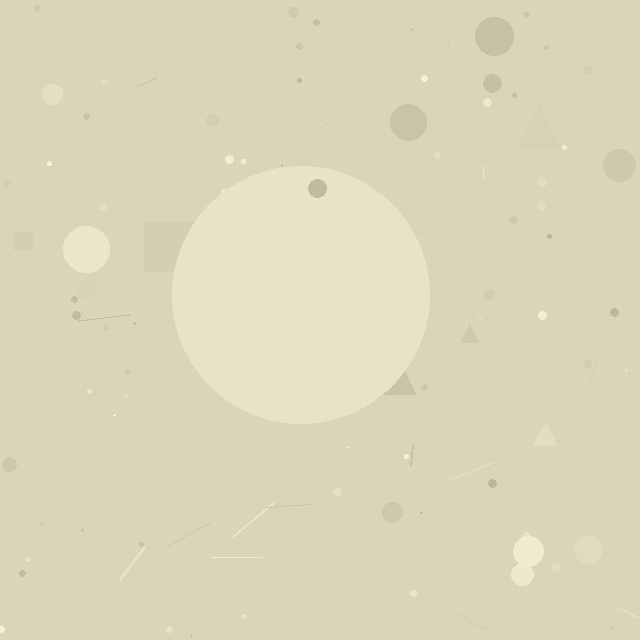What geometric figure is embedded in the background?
A circle is embedded in the background.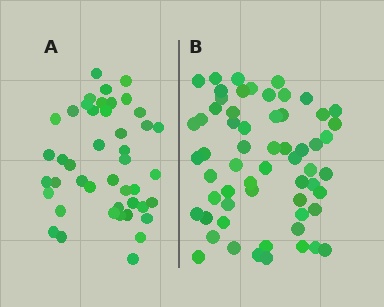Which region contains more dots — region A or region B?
Region B (the right region) has more dots.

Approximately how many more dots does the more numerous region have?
Region B has approximately 15 more dots than region A.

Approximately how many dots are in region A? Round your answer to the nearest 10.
About 40 dots. (The exact count is 44, which rounds to 40.)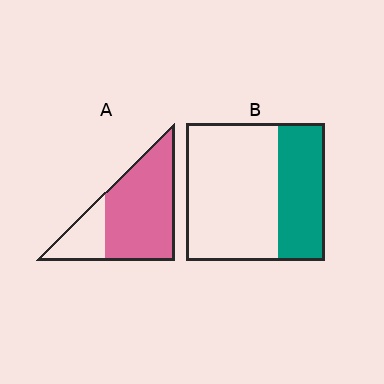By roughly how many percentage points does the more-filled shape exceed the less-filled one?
By roughly 40 percentage points (A over B).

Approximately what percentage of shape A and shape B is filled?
A is approximately 75% and B is approximately 35%.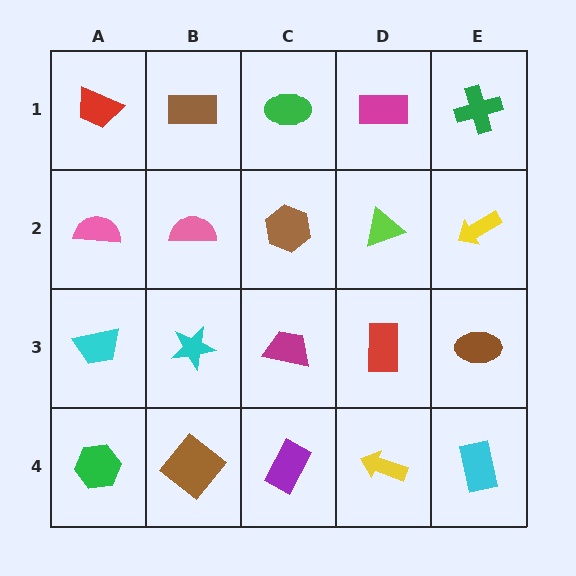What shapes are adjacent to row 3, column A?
A pink semicircle (row 2, column A), a green hexagon (row 4, column A), a cyan star (row 3, column B).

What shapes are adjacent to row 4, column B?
A cyan star (row 3, column B), a green hexagon (row 4, column A), a purple rectangle (row 4, column C).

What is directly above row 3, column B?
A pink semicircle.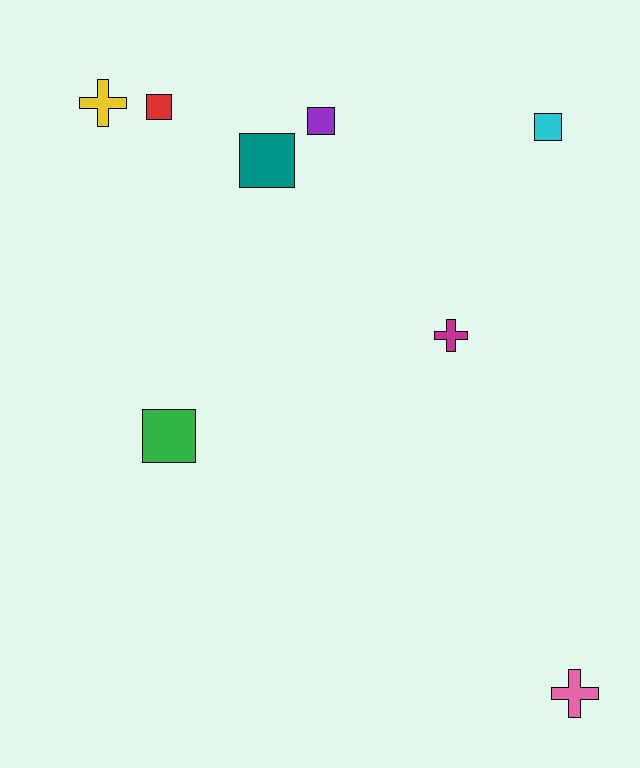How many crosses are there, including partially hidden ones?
There are 3 crosses.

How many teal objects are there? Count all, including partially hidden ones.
There is 1 teal object.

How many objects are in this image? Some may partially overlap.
There are 8 objects.